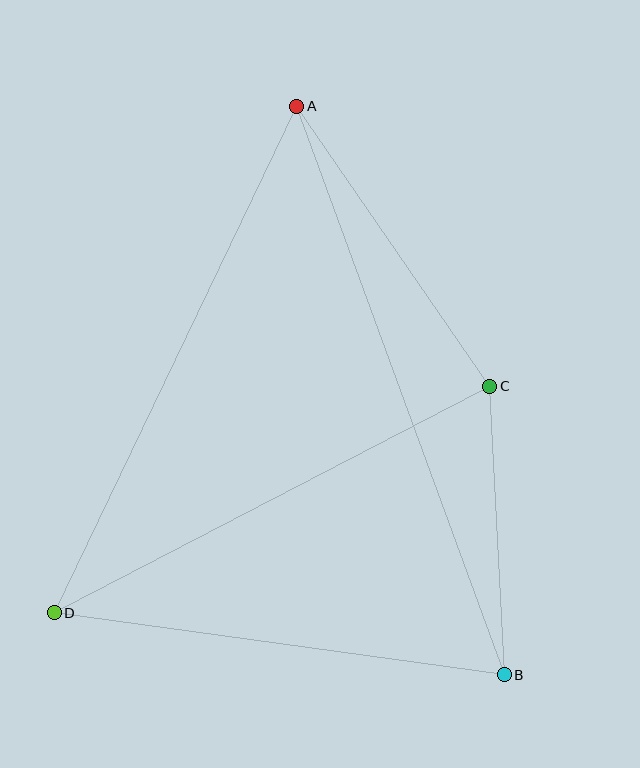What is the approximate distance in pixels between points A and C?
The distance between A and C is approximately 340 pixels.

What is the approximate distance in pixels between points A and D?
The distance between A and D is approximately 562 pixels.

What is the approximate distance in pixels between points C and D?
The distance between C and D is approximately 491 pixels.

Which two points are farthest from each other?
Points A and B are farthest from each other.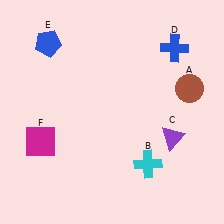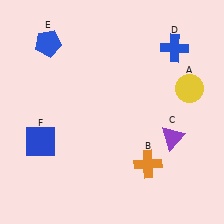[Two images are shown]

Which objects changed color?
A changed from brown to yellow. B changed from cyan to orange. F changed from magenta to blue.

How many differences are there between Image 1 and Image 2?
There are 3 differences between the two images.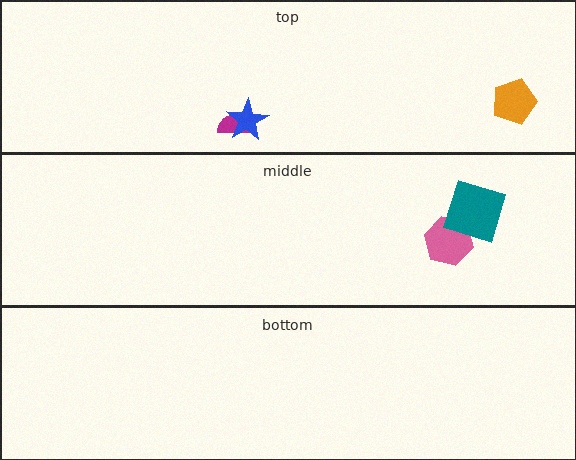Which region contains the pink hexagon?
The middle region.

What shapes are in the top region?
The magenta semicircle, the orange pentagon, the blue star.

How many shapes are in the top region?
3.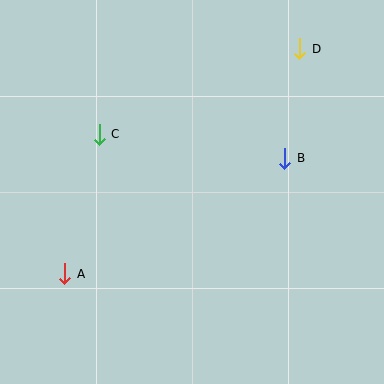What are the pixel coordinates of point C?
Point C is at (99, 134).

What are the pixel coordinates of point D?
Point D is at (300, 49).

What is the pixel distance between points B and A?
The distance between B and A is 248 pixels.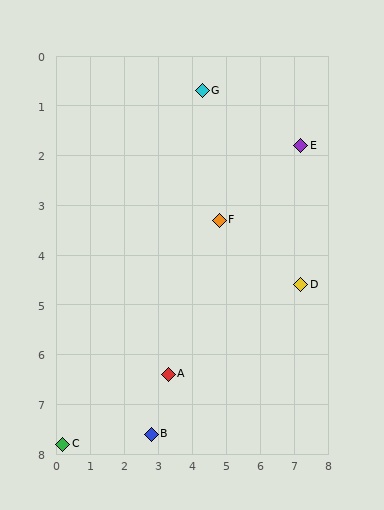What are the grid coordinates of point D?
Point D is at approximately (7.2, 4.6).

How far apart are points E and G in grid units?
Points E and G are about 3.1 grid units apart.